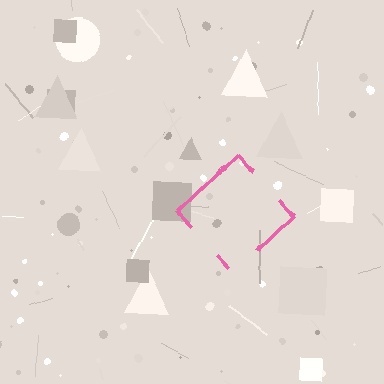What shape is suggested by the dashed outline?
The dashed outline suggests a diamond.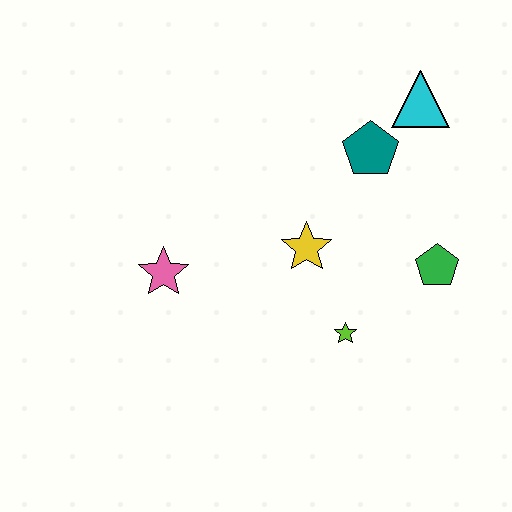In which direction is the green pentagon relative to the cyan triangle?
The green pentagon is below the cyan triangle.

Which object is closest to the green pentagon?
The lime star is closest to the green pentagon.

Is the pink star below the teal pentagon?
Yes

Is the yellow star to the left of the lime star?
Yes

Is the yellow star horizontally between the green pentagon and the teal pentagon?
No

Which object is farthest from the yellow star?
The cyan triangle is farthest from the yellow star.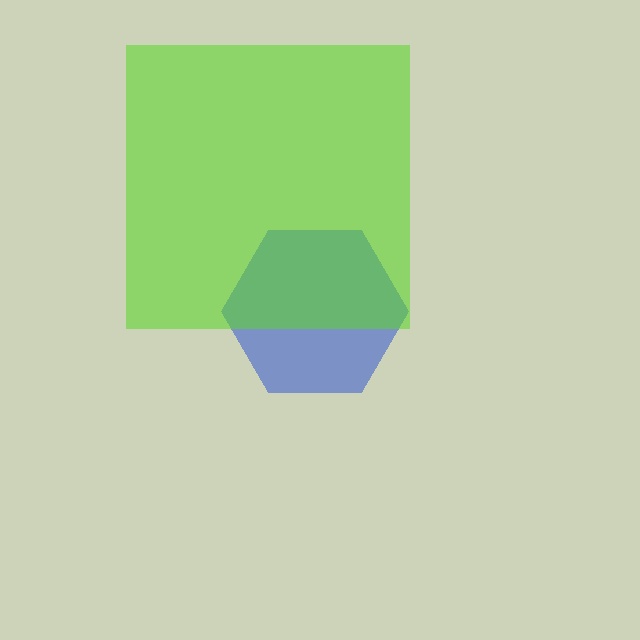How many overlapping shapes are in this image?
There are 2 overlapping shapes in the image.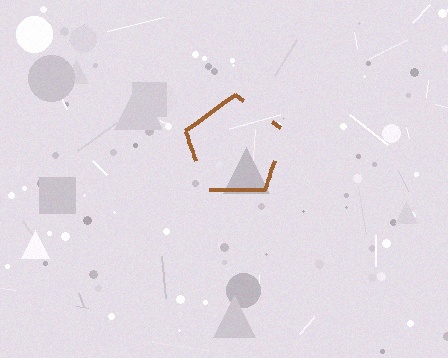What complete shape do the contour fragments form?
The contour fragments form a pentagon.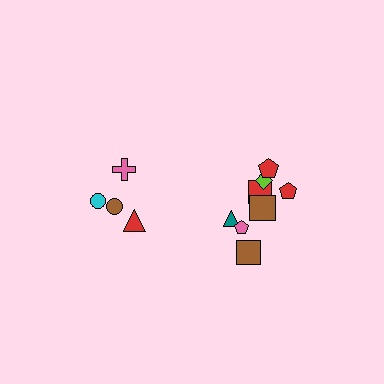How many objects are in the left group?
There are 4 objects.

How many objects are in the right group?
There are 8 objects.